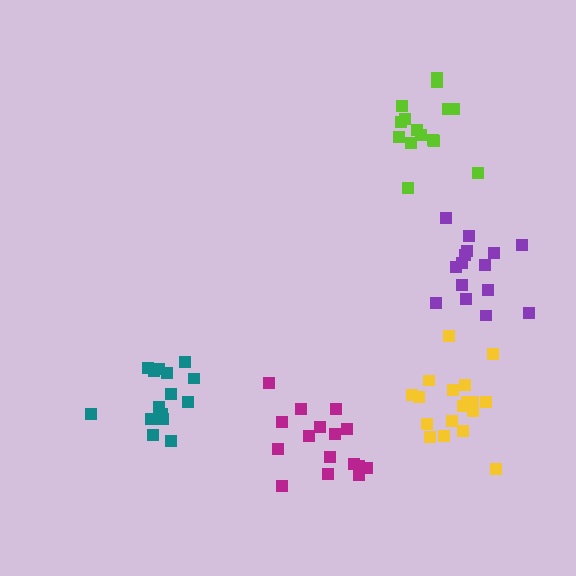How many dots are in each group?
Group 1: 18 dots, Group 2: 16 dots, Group 3: 15 dots, Group 4: 15 dots, Group 5: 15 dots (79 total).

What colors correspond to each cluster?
The clusters are colored: yellow, magenta, lime, purple, teal.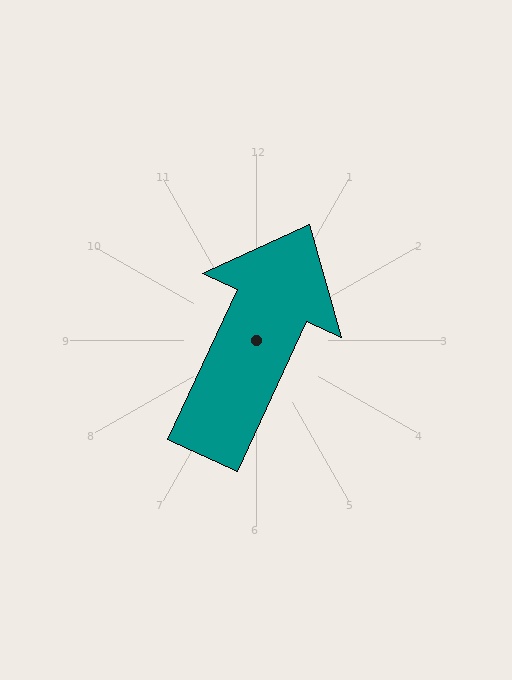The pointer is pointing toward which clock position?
Roughly 1 o'clock.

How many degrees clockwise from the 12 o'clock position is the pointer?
Approximately 25 degrees.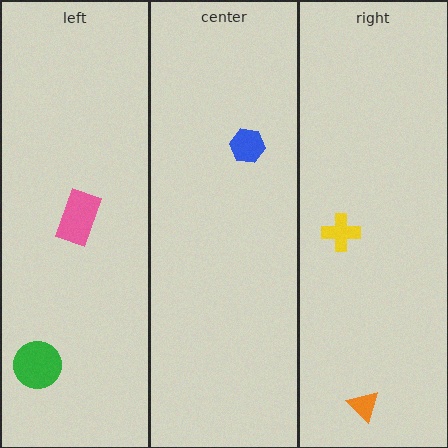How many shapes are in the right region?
2.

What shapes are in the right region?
The orange triangle, the yellow cross.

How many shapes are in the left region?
2.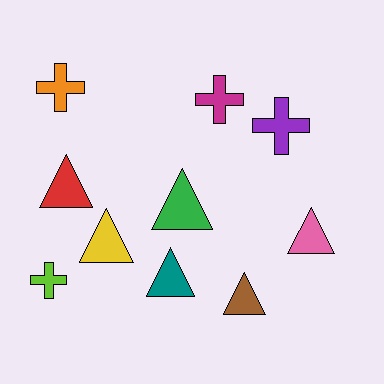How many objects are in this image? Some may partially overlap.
There are 10 objects.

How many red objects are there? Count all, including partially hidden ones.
There is 1 red object.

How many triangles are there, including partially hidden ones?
There are 6 triangles.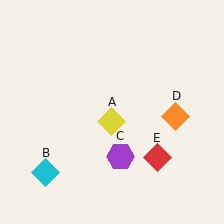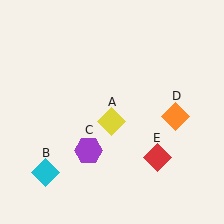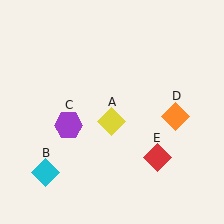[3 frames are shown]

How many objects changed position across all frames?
1 object changed position: purple hexagon (object C).